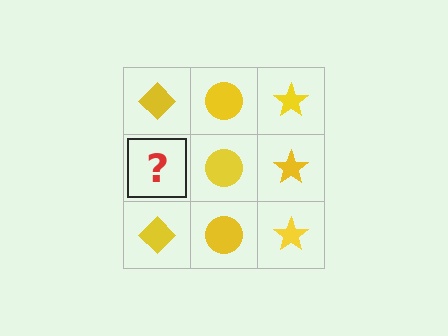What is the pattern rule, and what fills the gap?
The rule is that each column has a consistent shape. The gap should be filled with a yellow diamond.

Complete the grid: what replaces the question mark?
The question mark should be replaced with a yellow diamond.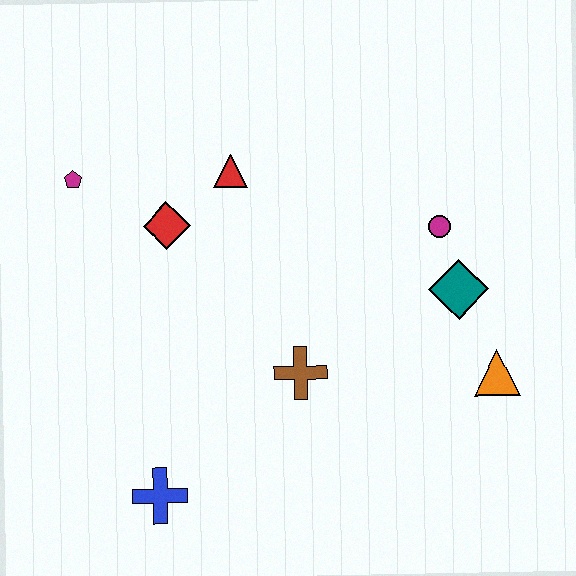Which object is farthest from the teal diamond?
The magenta pentagon is farthest from the teal diamond.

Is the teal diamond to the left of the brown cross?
No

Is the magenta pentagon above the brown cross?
Yes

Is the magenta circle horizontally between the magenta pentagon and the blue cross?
No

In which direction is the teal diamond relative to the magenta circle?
The teal diamond is below the magenta circle.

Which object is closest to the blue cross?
The brown cross is closest to the blue cross.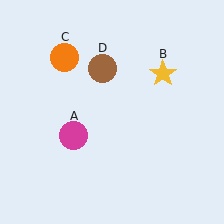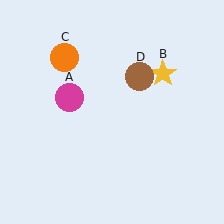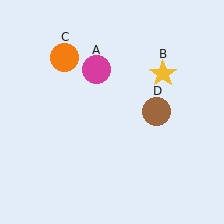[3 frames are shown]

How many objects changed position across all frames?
2 objects changed position: magenta circle (object A), brown circle (object D).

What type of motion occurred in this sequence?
The magenta circle (object A), brown circle (object D) rotated clockwise around the center of the scene.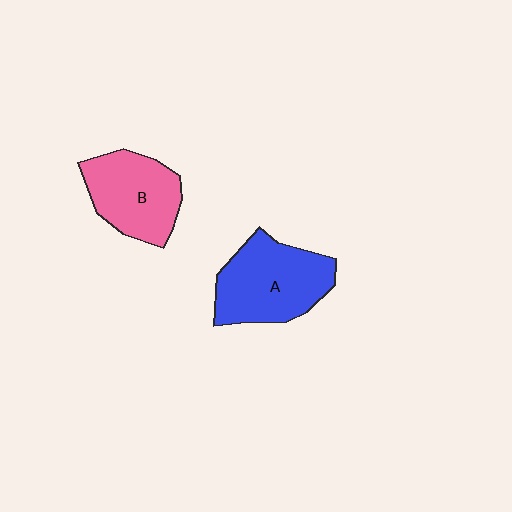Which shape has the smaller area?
Shape B (pink).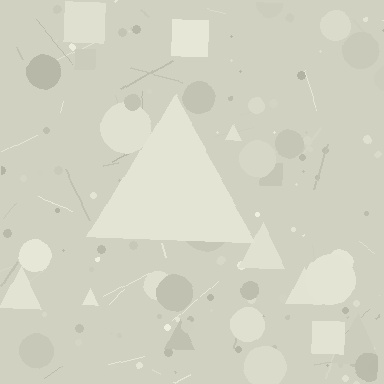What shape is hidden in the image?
A triangle is hidden in the image.